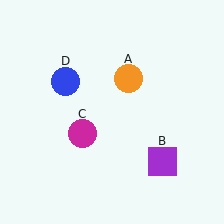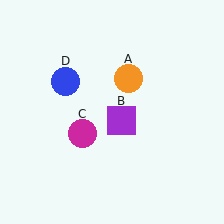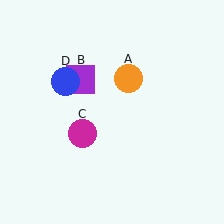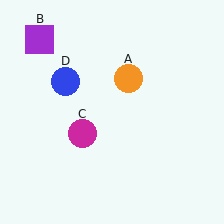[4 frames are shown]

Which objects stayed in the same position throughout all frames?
Orange circle (object A) and magenta circle (object C) and blue circle (object D) remained stationary.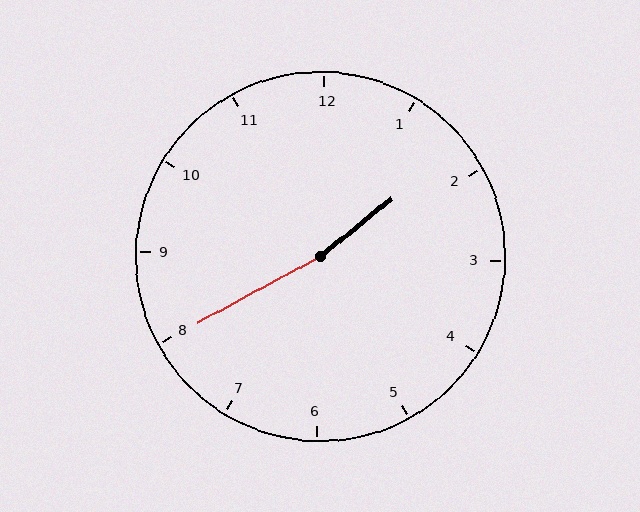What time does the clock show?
1:40.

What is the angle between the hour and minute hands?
Approximately 170 degrees.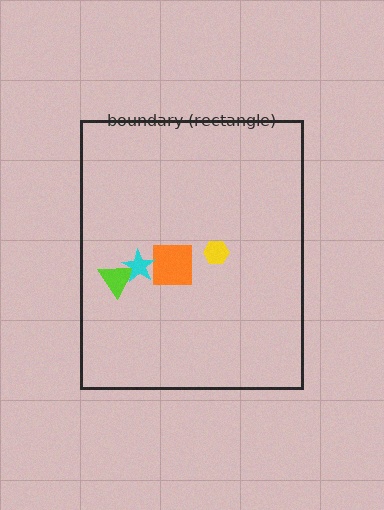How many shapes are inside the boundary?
4 inside, 0 outside.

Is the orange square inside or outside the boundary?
Inside.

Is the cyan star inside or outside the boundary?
Inside.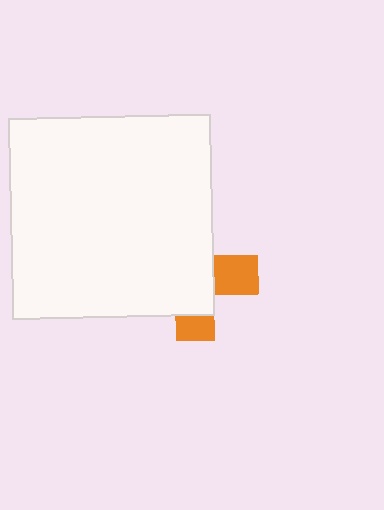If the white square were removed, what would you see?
You would see the complete orange cross.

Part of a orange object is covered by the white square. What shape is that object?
It is a cross.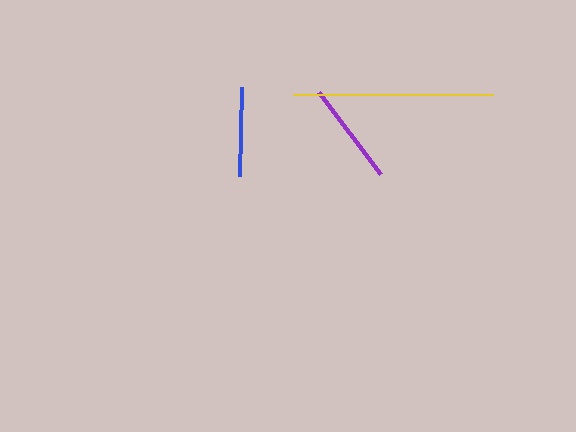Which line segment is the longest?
The yellow line is the longest at approximately 201 pixels.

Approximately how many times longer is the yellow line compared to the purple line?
The yellow line is approximately 2.0 times the length of the purple line.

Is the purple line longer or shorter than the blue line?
The purple line is longer than the blue line.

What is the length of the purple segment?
The purple segment is approximately 102 pixels long.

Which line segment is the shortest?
The blue line is the shortest at approximately 89 pixels.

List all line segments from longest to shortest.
From longest to shortest: yellow, purple, blue.